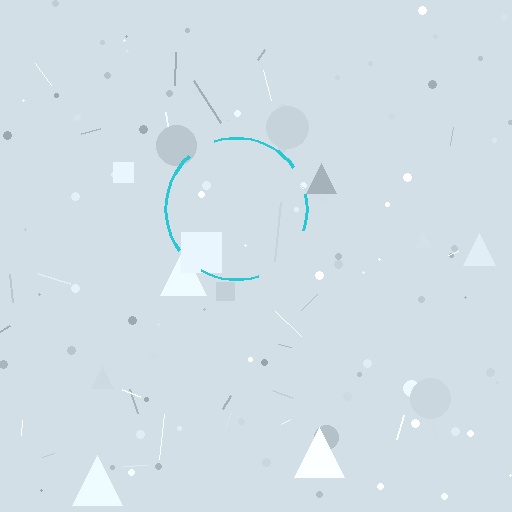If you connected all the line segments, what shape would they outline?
They would outline a circle.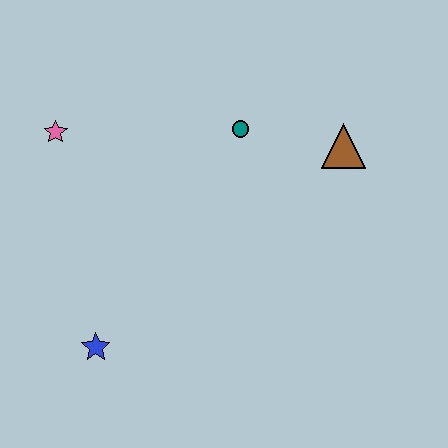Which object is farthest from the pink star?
The brown triangle is farthest from the pink star.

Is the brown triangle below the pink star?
Yes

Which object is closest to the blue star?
The pink star is closest to the blue star.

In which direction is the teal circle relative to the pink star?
The teal circle is to the right of the pink star.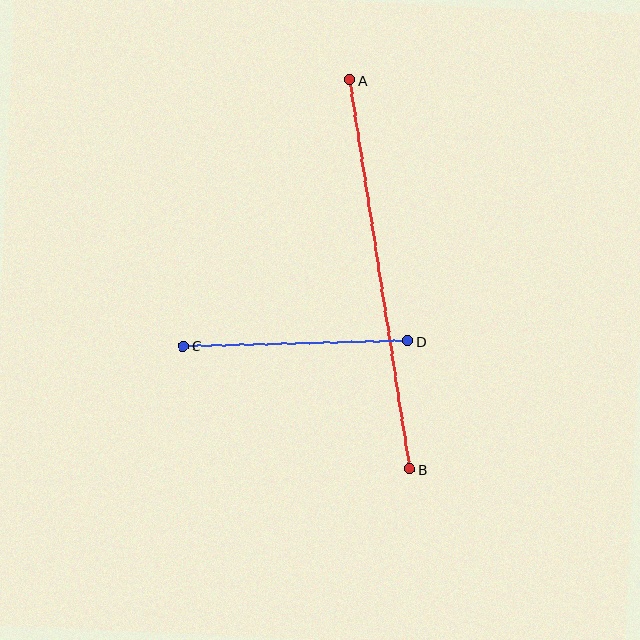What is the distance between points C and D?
The distance is approximately 224 pixels.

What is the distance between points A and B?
The distance is approximately 394 pixels.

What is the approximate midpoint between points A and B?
The midpoint is at approximately (380, 274) pixels.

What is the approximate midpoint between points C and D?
The midpoint is at approximately (295, 343) pixels.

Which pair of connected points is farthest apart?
Points A and B are farthest apart.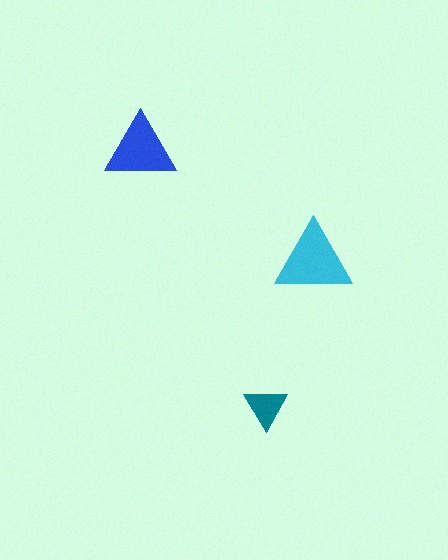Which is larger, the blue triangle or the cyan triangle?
The cyan one.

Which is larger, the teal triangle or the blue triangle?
The blue one.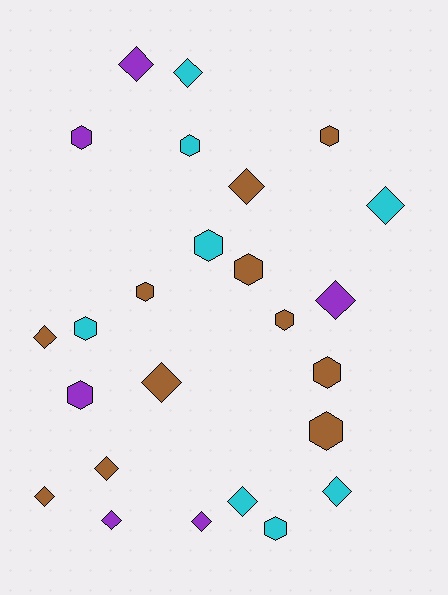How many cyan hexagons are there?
There are 4 cyan hexagons.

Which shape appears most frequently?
Diamond, with 13 objects.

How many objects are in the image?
There are 25 objects.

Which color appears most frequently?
Brown, with 11 objects.